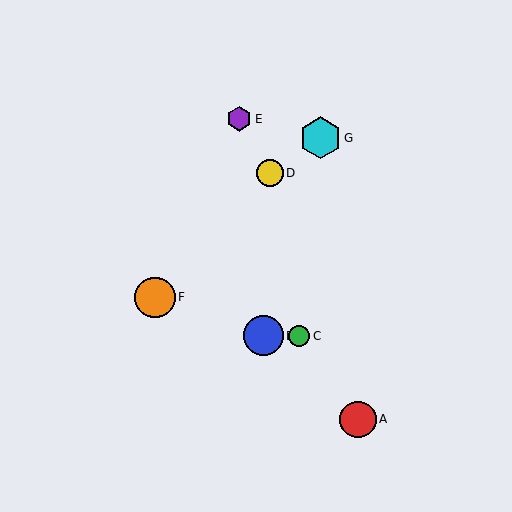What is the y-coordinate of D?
Object D is at y≈173.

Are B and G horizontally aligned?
No, B is at y≈336 and G is at y≈138.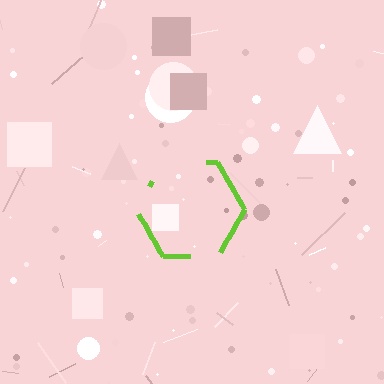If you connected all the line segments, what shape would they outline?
They would outline a hexagon.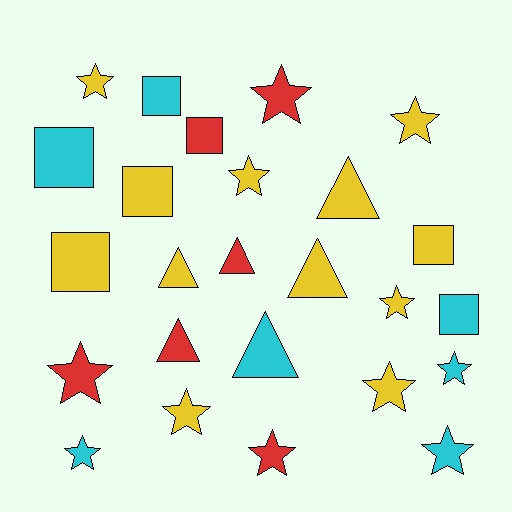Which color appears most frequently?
Yellow, with 12 objects.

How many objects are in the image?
There are 25 objects.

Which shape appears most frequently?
Star, with 12 objects.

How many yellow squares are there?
There are 3 yellow squares.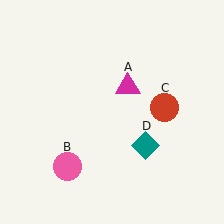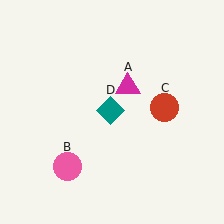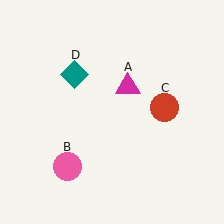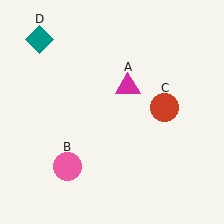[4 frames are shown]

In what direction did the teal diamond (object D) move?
The teal diamond (object D) moved up and to the left.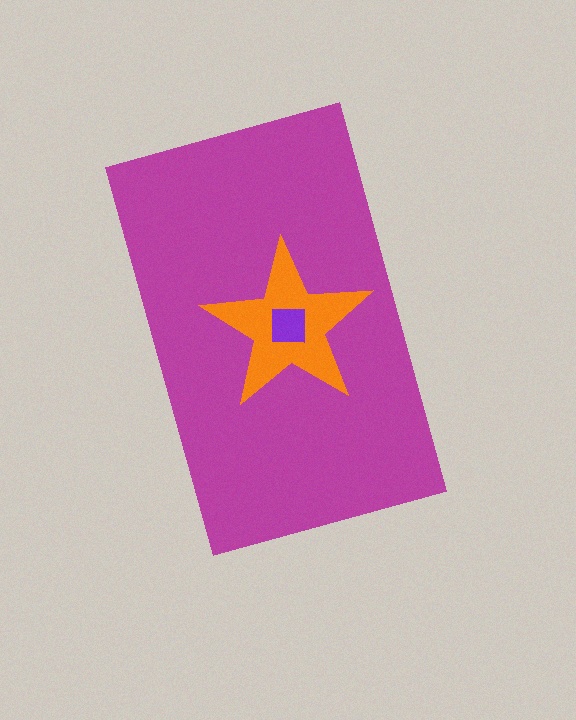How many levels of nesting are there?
3.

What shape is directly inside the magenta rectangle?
The orange star.